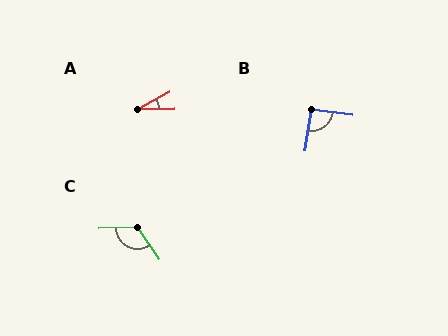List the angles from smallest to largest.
A (27°), B (91°), C (123°).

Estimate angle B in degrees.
Approximately 91 degrees.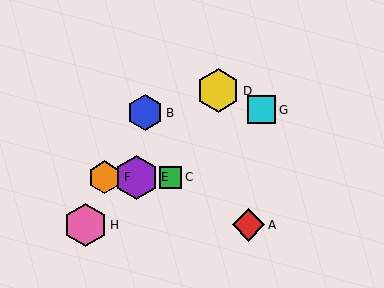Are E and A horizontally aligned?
No, E is at y≈177 and A is at y≈225.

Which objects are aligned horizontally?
Objects C, E, F are aligned horizontally.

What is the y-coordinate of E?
Object E is at y≈177.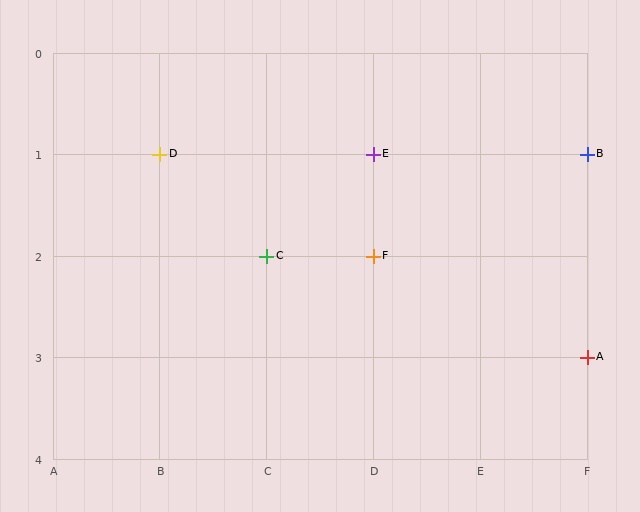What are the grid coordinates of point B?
Point B is at grid coordinates (F, 1).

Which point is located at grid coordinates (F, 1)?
Point B is at (F, 1).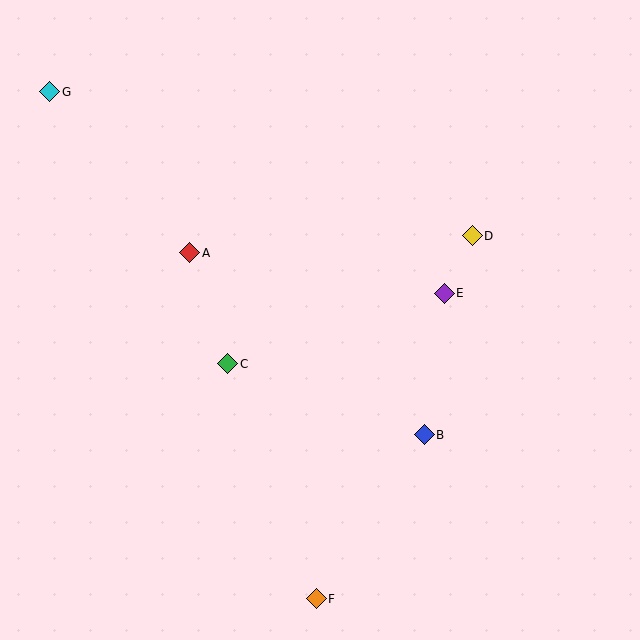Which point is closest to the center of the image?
Point C at (228, 364) is closest to the center.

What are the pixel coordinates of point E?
Point E is at (444, 293).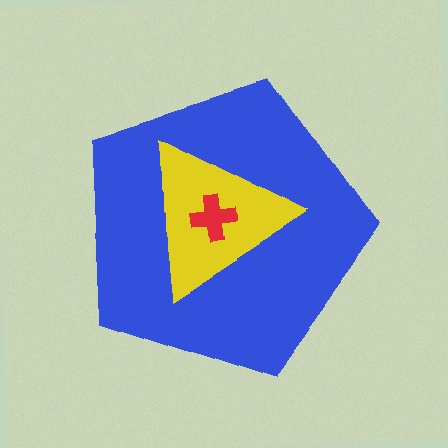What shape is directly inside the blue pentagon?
The yellow triangle.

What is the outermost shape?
The blue pentagon.